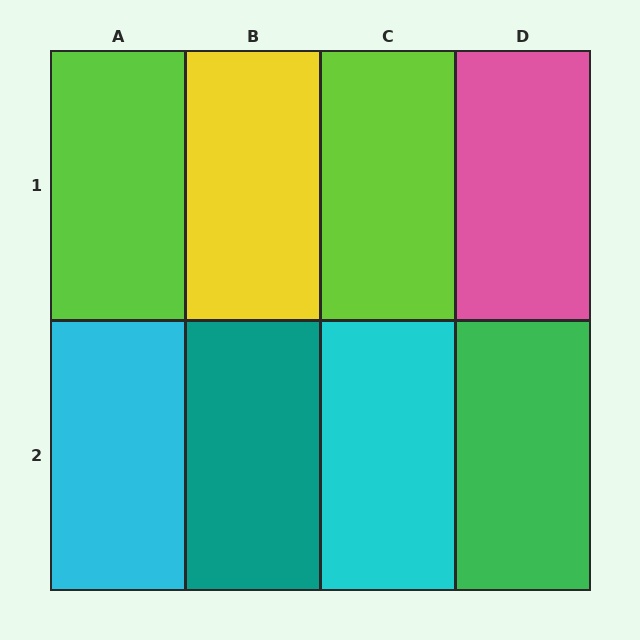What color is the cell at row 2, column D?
Green.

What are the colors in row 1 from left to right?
Lime, yellow, lime, pink.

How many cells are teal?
1 cell is teal.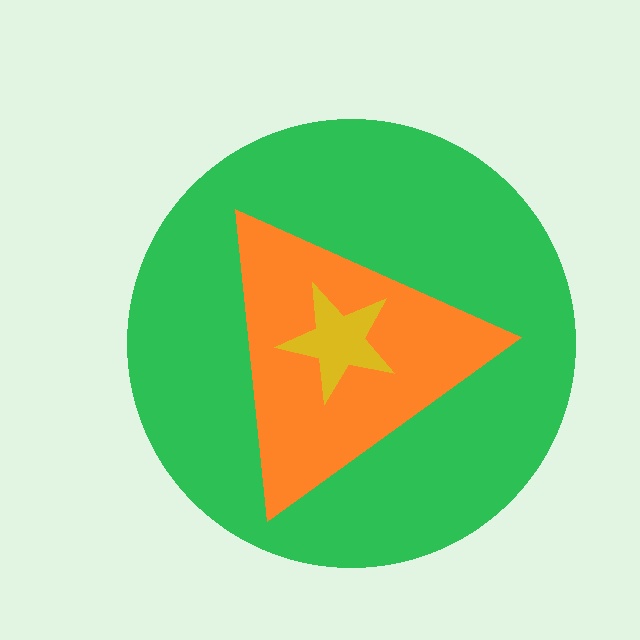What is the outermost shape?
The green circle.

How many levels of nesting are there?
3.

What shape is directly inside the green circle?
The orange triangle.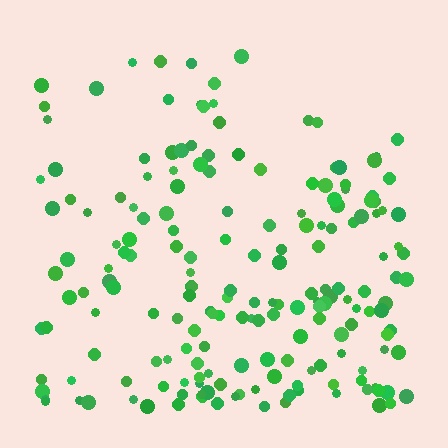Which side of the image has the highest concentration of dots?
The bottom.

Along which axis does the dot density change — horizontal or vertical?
Vertical.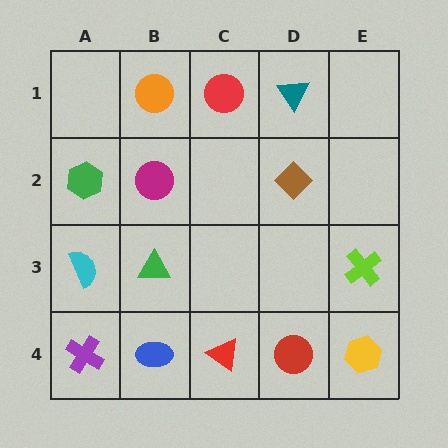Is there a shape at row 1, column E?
No, that cell is empty.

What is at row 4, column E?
A yellow hexagon.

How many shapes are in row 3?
3 shapes.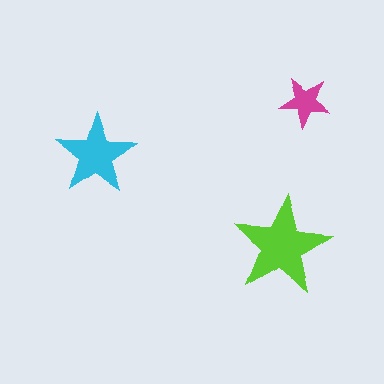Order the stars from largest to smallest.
the lime one, the cyan one, the magenta one.